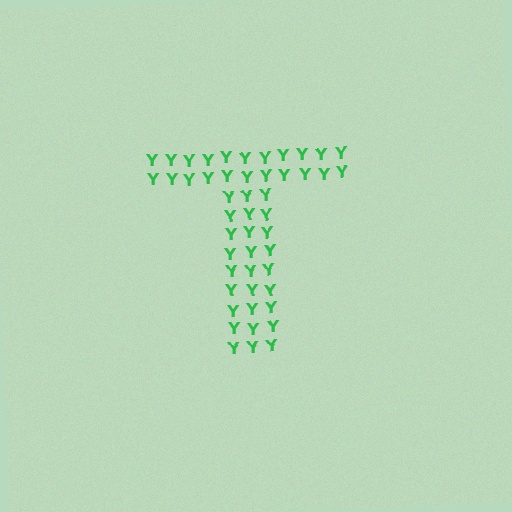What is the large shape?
The large shape is the letter T.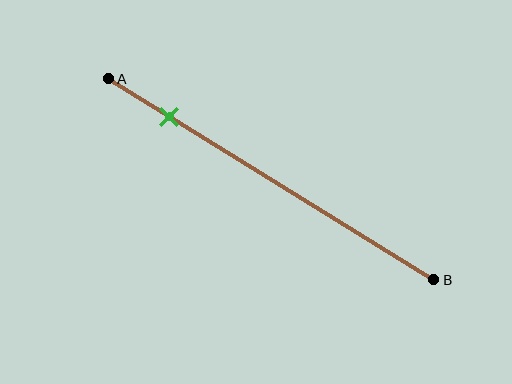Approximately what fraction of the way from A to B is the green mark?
The green mark is approximately 20% of the way from A to B.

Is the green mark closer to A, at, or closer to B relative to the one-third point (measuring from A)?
The green mark is closer to point A than the one-third point of segment AB.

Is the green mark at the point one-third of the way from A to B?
No, the mark is at about 20% from A, not at the 33% one-third point.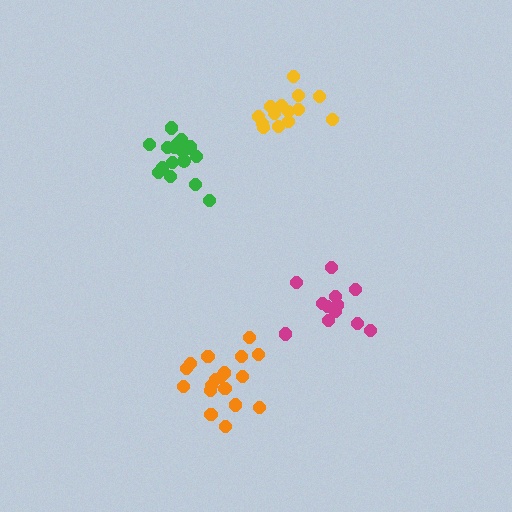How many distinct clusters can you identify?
There are 4 distinct clusters.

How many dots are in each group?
Group 1: 18 dots, Group 2: 14 dots, Group 3: 17 dots, Group 4: 12 dots (61 total).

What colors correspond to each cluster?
The clusters are colored: orange, yellow, green, magenta.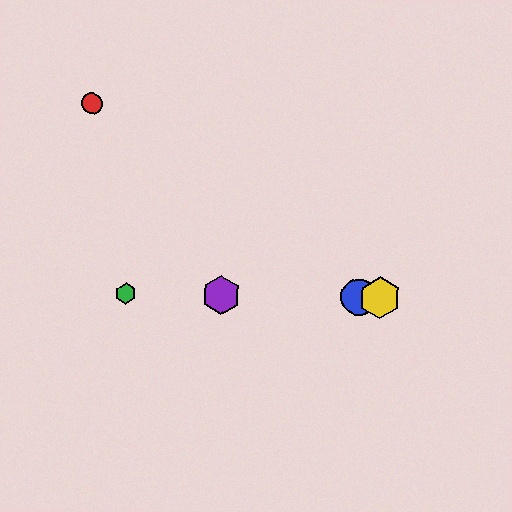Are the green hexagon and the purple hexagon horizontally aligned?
Yes, both are at y≈294.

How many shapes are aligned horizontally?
4 shapes (the blue circle, the green hexagon, the yellow hexagon, the purple hexagon) are aligned horizontally.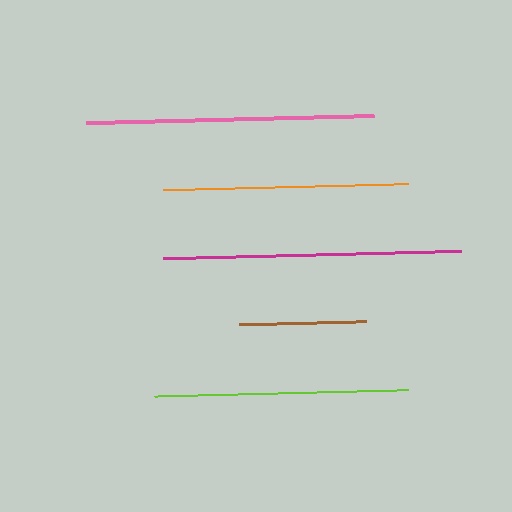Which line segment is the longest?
The magenta line is the longest at approximately 298 pixels.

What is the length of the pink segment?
The pink segment is approximately 288 pixels long.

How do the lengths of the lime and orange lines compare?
The lime and orange lines are approximately the same length.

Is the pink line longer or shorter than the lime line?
The pink line is longer than the lime line.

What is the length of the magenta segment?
The magenta segment is approximately 298 pixels long.